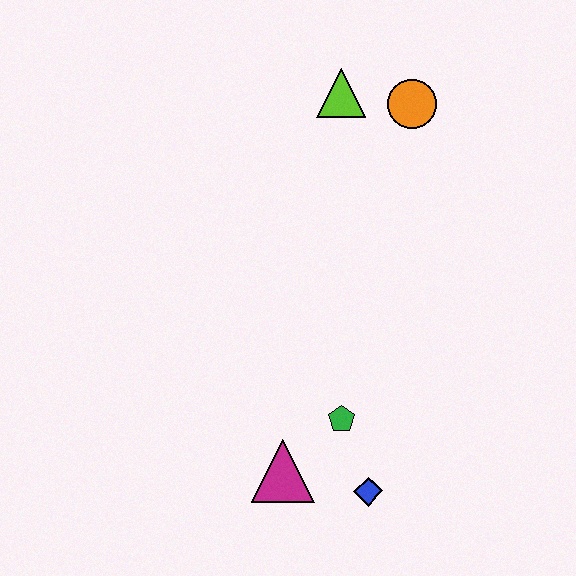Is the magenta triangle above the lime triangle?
No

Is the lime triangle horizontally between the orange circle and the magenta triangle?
Yes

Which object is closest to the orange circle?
The lime triangle is closest to the orange circle.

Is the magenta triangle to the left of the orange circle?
Yes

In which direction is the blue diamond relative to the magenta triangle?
The blue diamond is to the right of the magenta triangle.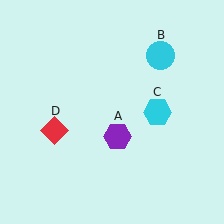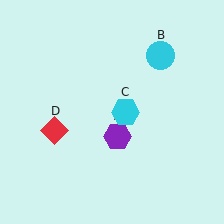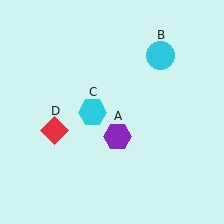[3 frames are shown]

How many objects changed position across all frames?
1 object changed position: cyan hexagon (object C).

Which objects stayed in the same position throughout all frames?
Purple hexagon (object A) and cyan circle (object B) and red diamond (object D) remained stationary.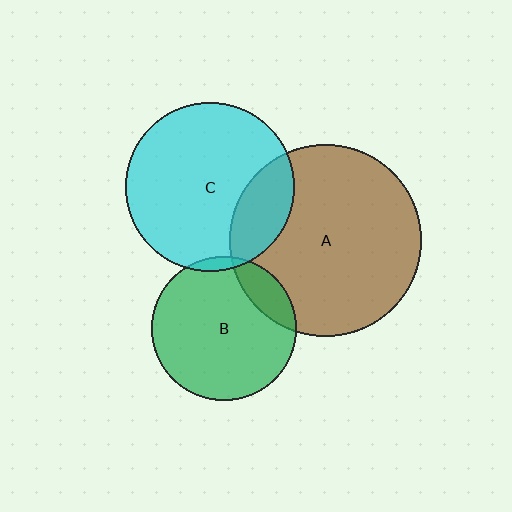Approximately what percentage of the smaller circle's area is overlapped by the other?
Approximately 5%.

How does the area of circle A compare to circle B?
Approximately 1.8 times.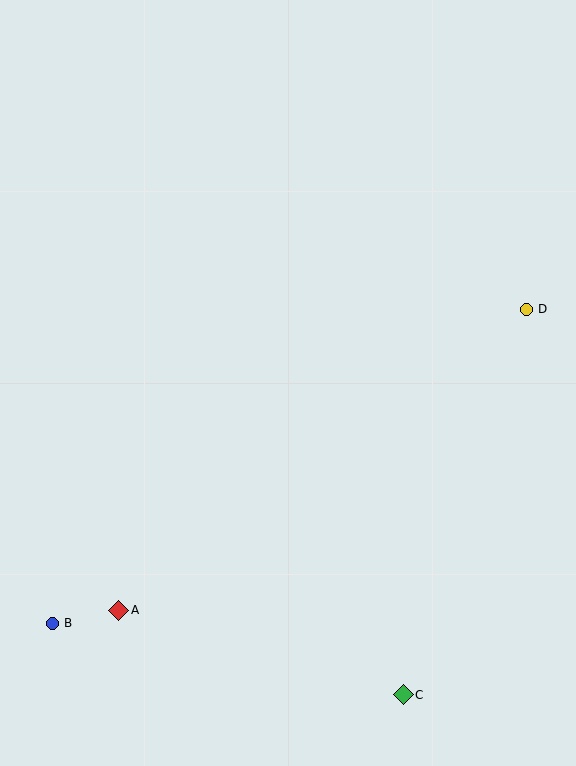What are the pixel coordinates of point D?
Point D is at (526, 309).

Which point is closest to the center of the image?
Point D at (526, 309) is closest to the center.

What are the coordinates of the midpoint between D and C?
The midpoint between D and C is at (465, 502).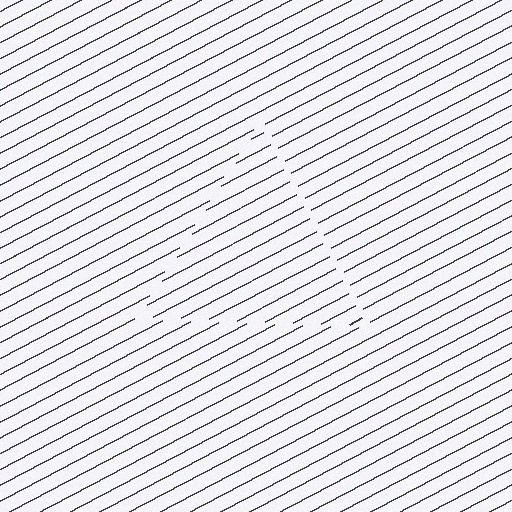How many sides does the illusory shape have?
3 sides — the line-ends trace a triangle.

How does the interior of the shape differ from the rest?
The interior of the shape contains the same grating, shifted by half a period — the contour is defined by the phase discontinuity where line-ends from the inner and outer gratings abut.